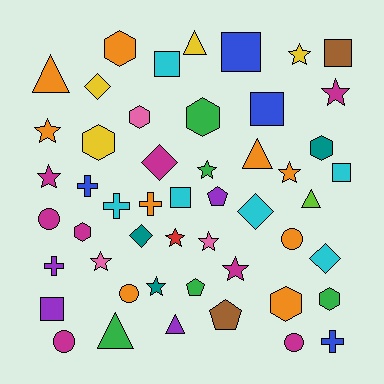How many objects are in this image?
There are 50 objects.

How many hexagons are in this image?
There are 8 hexagons.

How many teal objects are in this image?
There are 3 teal objects.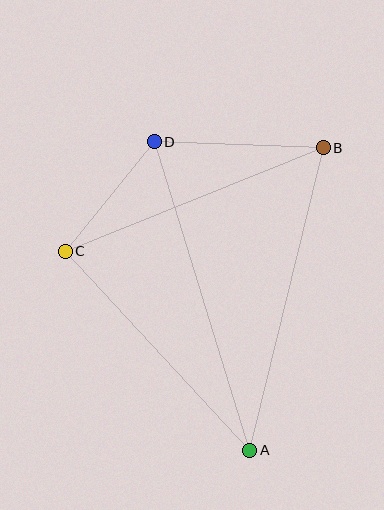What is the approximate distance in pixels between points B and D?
The distance between B and D is approximately 169 pixels.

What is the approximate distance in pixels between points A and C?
The distance between A and C is approximately 271 pixels.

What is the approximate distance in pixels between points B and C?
The distance between B and C is approximately 278 pixels.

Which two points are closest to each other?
Points C and D are closest to each other.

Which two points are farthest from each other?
Points A and D are farthest from each other.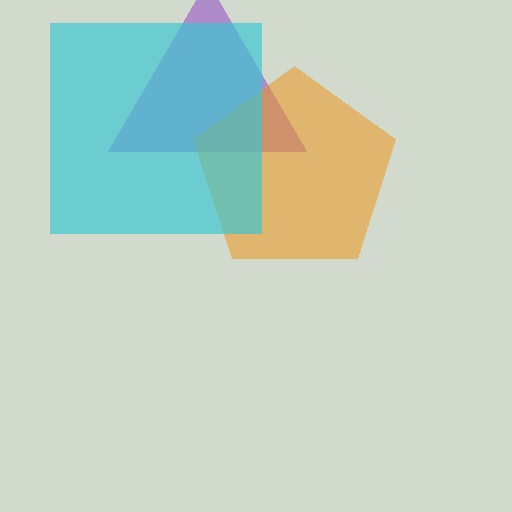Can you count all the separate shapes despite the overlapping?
Yes, there are 3 separate shapes.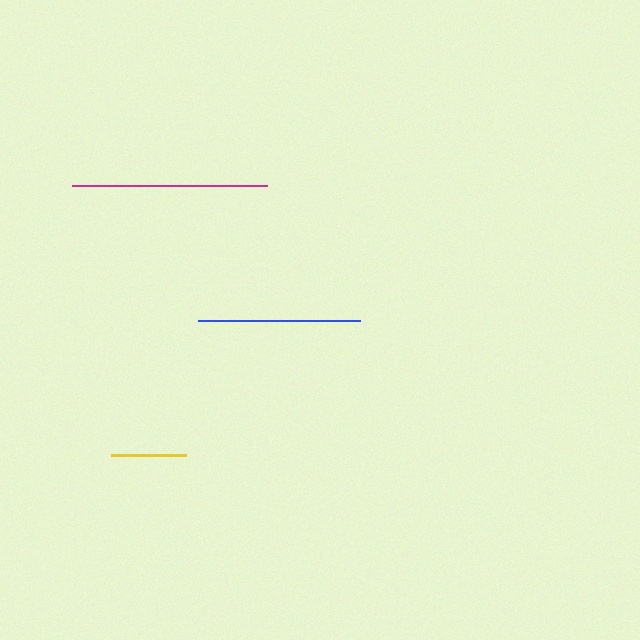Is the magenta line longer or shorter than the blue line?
The magenta line is longer than the blue line.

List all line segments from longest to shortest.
From longest to shortest: magenta, blue, yellow.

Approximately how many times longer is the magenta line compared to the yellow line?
The magenta line is approximately 2.6 times the length of the yellow line.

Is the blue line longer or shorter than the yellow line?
The blue line is longer than the yellow line.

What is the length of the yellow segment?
The yellow segment is approximately 75 pixels long.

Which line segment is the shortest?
The yellow line is the shortest at approximately 75 pixels.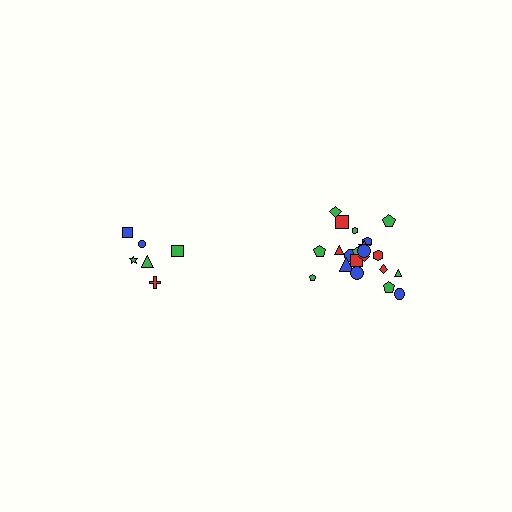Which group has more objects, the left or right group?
The right group.